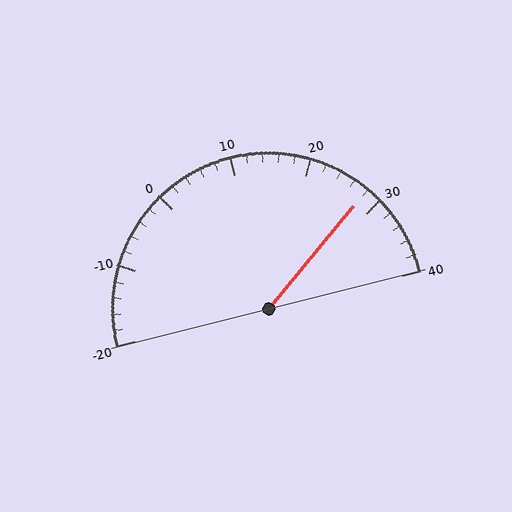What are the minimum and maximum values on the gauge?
The gauge ranges from -20 to 40.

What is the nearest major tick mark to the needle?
The nearest major tick mark is 30.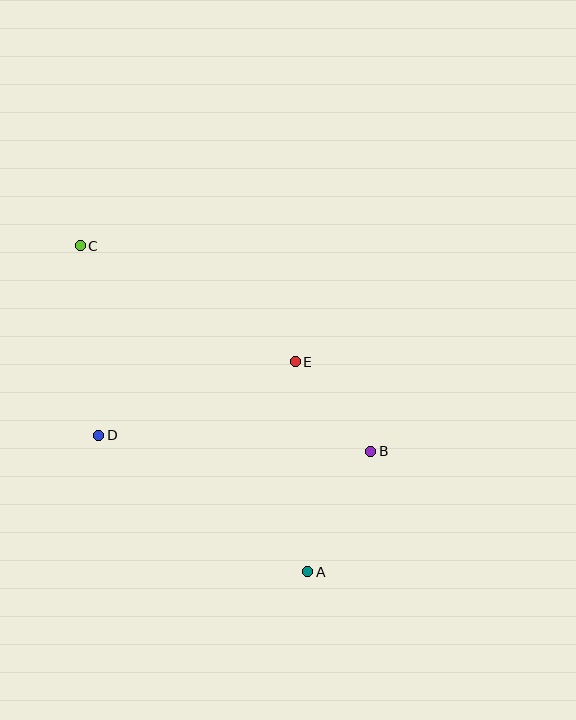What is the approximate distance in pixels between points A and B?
The distance between A and B is approximately 136 pixels.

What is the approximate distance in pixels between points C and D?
The distance between C and D is approximately 191 pixels.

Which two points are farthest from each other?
Points A and C are farthest from each other.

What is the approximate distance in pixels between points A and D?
The distance between A and D is approximately 249 pixels.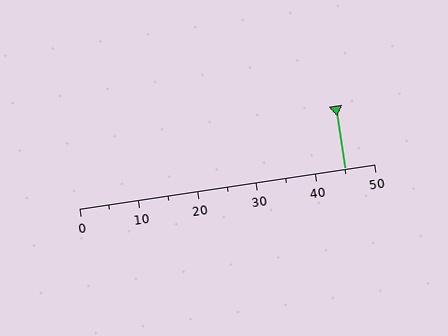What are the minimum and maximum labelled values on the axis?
The axis runs from 0 to 50.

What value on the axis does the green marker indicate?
The marker indicates approximately 45.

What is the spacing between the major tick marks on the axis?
The major ticks are spaced 10 apart.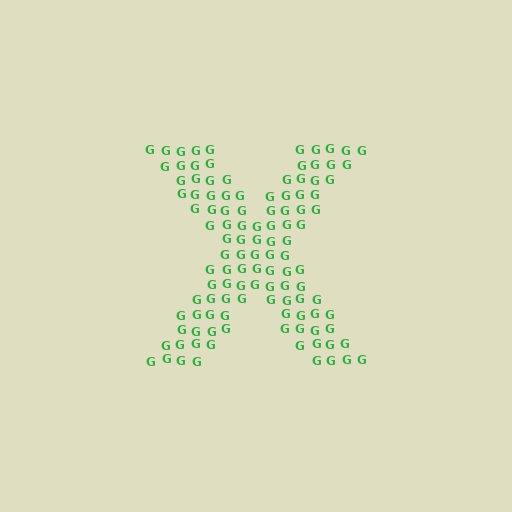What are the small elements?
The small elements are letter G's.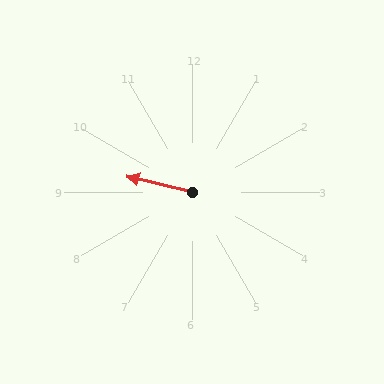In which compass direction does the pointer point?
West.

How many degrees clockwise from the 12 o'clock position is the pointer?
Approximately 284 degrees.